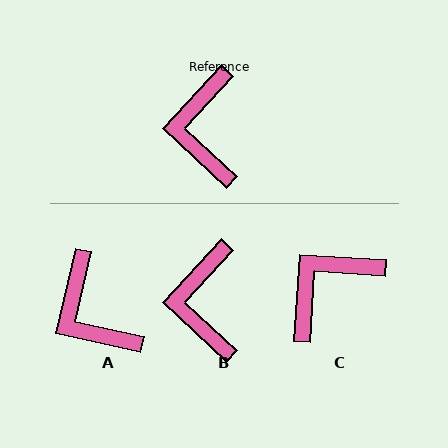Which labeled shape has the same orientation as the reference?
B.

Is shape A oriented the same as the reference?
No, it is off by about 30 degrees.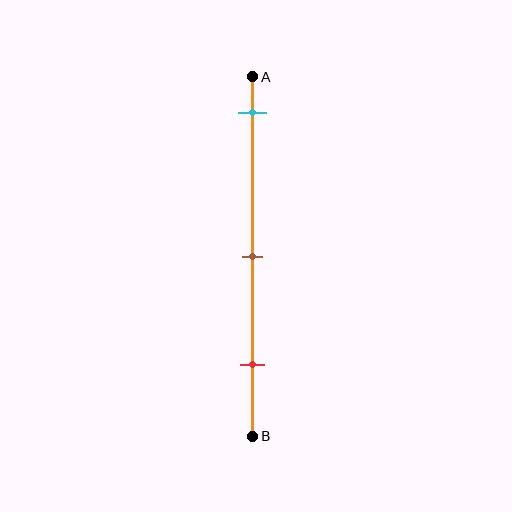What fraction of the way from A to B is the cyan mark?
The cyan mark is approximately 10% (0.1) of the way from A to B.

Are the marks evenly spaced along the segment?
Yes, the marks are approximately evenly spaced.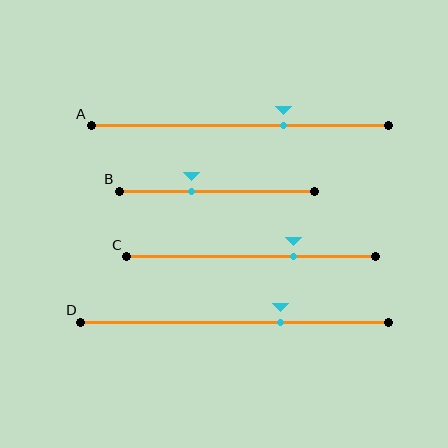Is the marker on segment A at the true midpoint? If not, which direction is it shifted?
No, the marker on segment A is shifted to the right by about 15% of the segment length.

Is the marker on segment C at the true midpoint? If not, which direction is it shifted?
No, the marker on segment C is shifted to the right by about 17% of the segment length.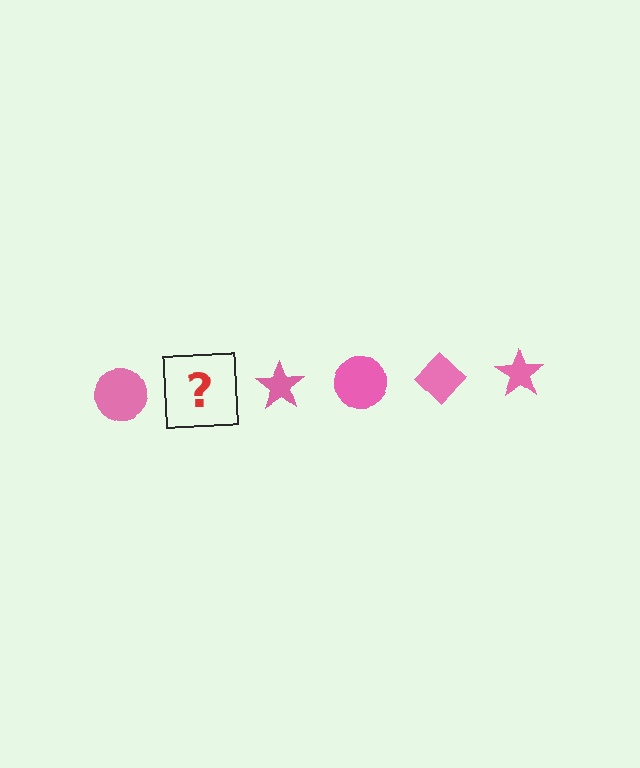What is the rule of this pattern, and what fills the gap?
The rule is that the pattern cycles through circle, diamond, star shapes in pink. The gap should be filled with a pink diamond.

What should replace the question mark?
The question mark should be replaced with a pink diamond.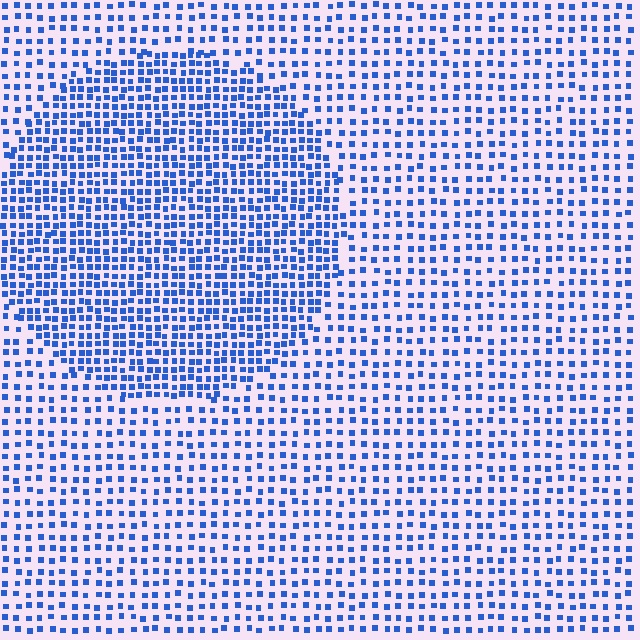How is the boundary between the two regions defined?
The boundary is defined by a change in element density (approximately 1.8x ratio). All elements are the same color, size, and shape.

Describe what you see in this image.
The image contains small blue elements arranged at two different densities. A circle-shaped region is visible where the elements are more densely packed than the surrounding area.